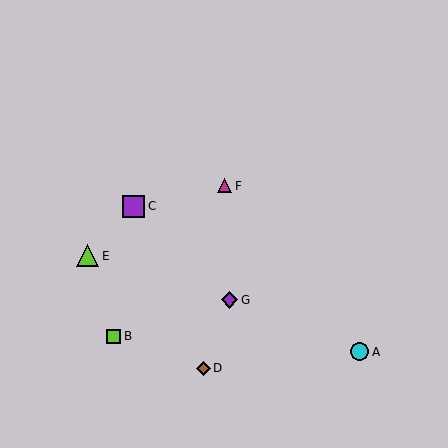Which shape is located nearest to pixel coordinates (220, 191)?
The magenta triangle (labeled F) at (224, 186) is nearest to that location.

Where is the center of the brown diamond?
The center of the brown diamond is at (204, 368).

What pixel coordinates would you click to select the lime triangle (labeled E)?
Click at (88, 256) to select the lime triangle E.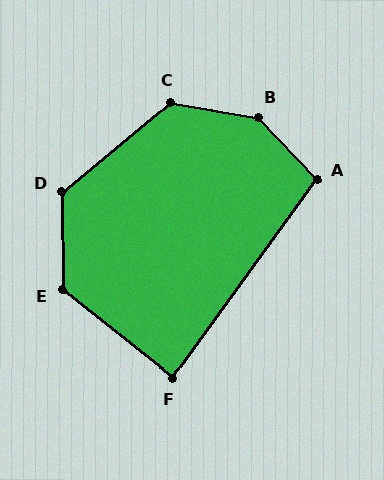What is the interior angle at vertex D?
Approximately 129 degrees (obtuse).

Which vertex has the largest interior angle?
B, at approximately 143 degrees.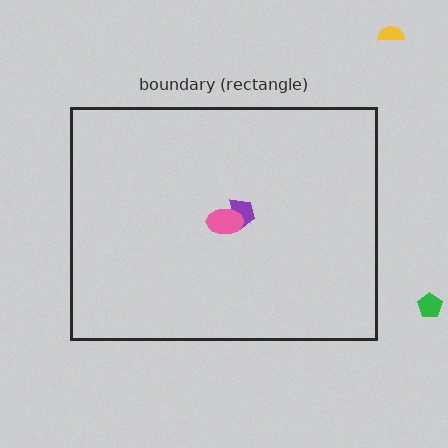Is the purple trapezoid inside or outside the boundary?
Inside.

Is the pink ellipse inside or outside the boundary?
Inside.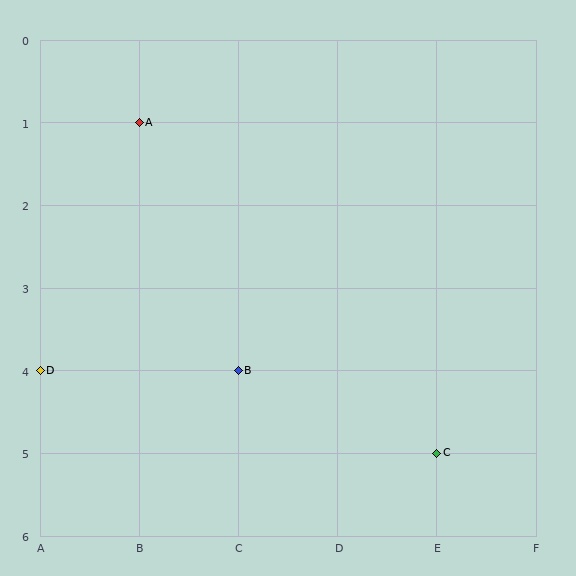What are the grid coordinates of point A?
Point A is at grid coordinates (B, 1).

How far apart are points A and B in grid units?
Points A and B are 1 column and 3 rows apart (about 3.2 grid units diagonally).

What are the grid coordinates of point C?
Point C is at grid coordinates (E, 5).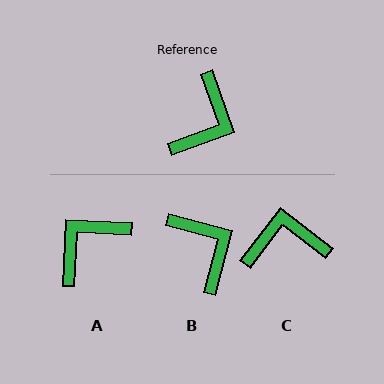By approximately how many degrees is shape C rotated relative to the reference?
Approximately 123 degrees counter-clockwise.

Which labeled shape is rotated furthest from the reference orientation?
A, about 157 degrees away.